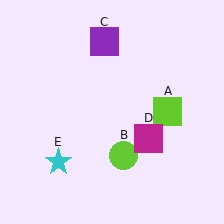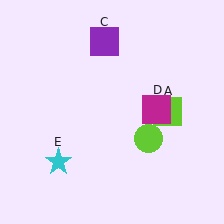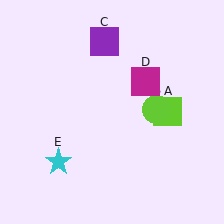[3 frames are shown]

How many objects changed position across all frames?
2 objects changed position: lime circle (object B), magenta square (object D).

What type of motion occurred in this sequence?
The lime circle (object B), magenta square (object D) rotated counterclockwise around the center of the scene.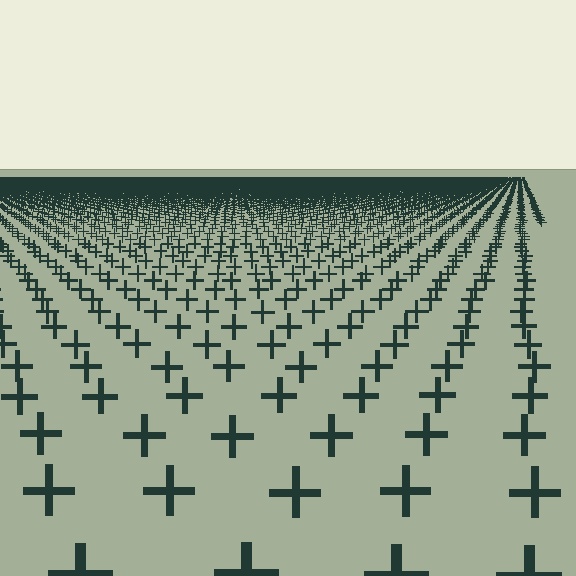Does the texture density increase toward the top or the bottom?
Density increases toward the top.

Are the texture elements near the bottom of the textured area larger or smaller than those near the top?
Larger. Near the bottom, elements are closer to the viewer and appear at a bigger on-screen size.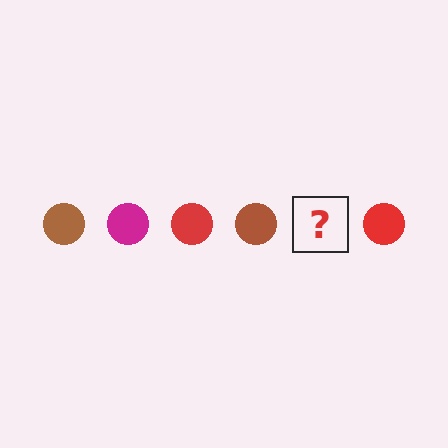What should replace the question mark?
The question mark should be replaced with a magenta circle.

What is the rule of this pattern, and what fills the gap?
The rule is that the pattern cycles through brown, magenta, red circles. The gap should be filled with a magenta circle.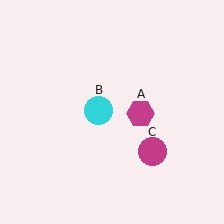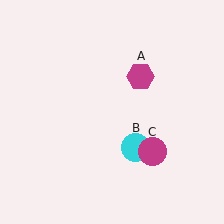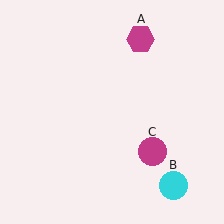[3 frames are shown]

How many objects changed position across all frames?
2 objects changed position: magenta hexagon (object A), cyan circle (object B).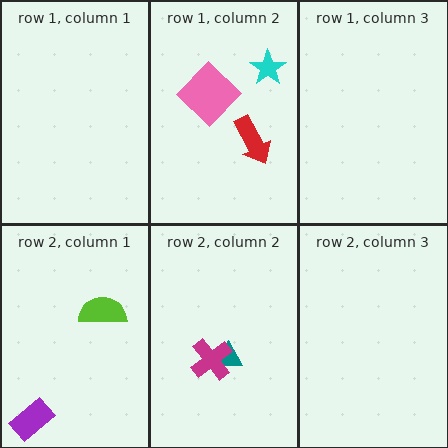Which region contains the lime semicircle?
The row 2, column 1 region.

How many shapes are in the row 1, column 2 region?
3.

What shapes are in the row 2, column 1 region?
The lime semicircle, the purple rectangle.